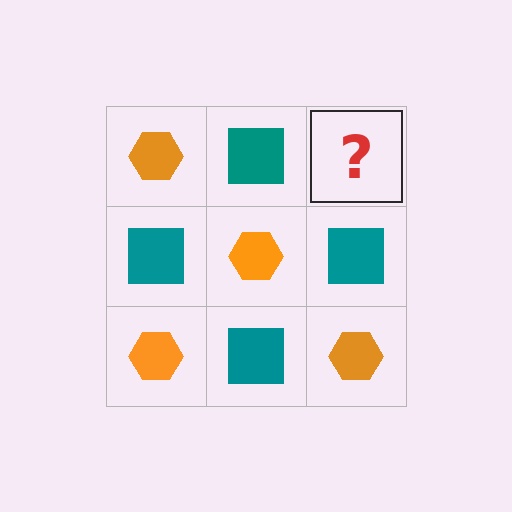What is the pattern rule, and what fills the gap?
The rule is that it alternates orange hexagon and teal square in a checkerboard pattern. The gap should be filled with an orange hexagon.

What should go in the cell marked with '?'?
The missing cell should contain an orange hexagon.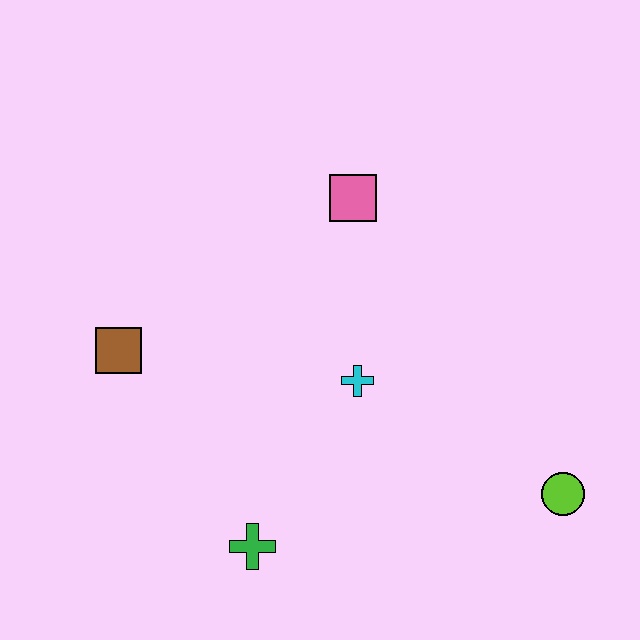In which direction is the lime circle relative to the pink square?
The lime circle is below the pink square.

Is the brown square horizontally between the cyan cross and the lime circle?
No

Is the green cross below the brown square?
Yes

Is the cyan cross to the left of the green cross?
No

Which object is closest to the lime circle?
The cyan cross is closest to the lime circle.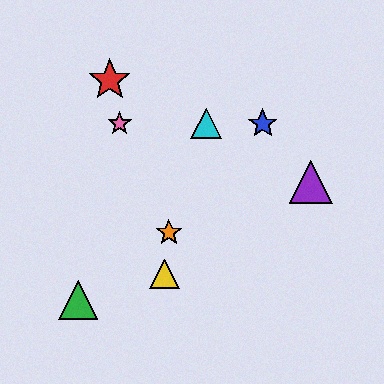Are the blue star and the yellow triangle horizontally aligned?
No, the blue star is at y≈124 and the yellow triangle is at y≈274.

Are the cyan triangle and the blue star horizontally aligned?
Yes, both are at y≈124.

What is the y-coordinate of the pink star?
The pink star is at y≈123.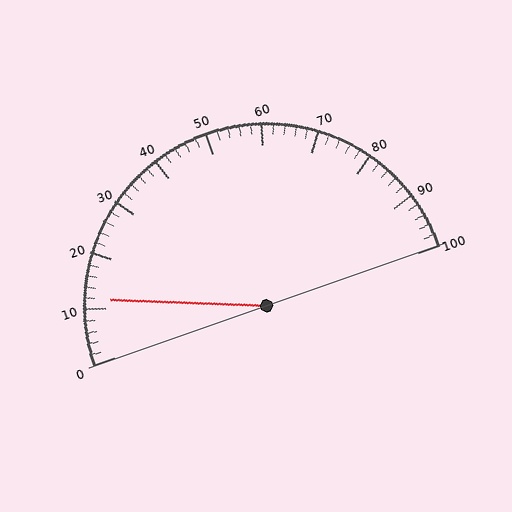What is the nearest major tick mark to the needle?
The nearest major tick mark is 10.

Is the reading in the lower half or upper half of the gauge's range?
The reading is in the lower half of the range (0 to 100).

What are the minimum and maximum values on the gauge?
The gauge ranges from 0 to 100.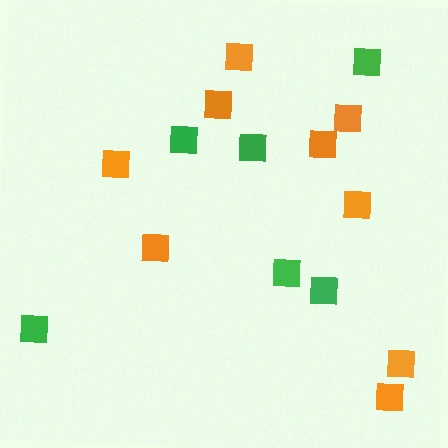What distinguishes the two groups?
There are 2 groups: one group of green squares (6) and one group of orange squares (9).